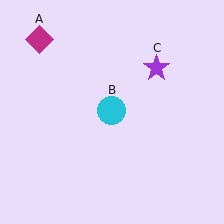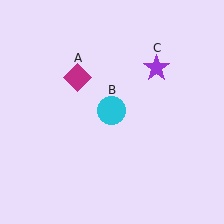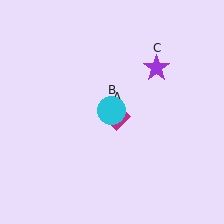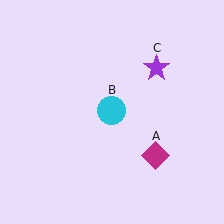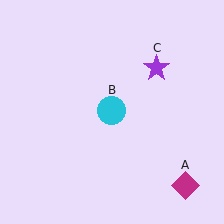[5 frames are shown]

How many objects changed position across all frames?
1 object changed position: magenta diamond (object A).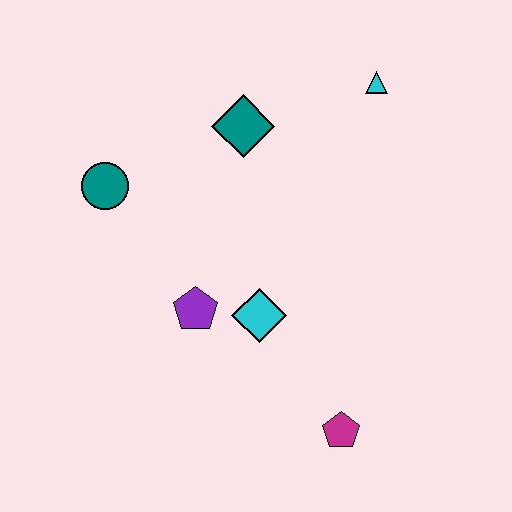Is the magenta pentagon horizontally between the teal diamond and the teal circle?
No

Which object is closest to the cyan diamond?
The purple pentagon is closest to the cyan diamond.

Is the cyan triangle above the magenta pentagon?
Yes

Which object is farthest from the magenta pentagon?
The cyan triangle is farthest from the magenta pentagon.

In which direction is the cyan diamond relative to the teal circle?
The cyan diamond is to the right of the teal circle.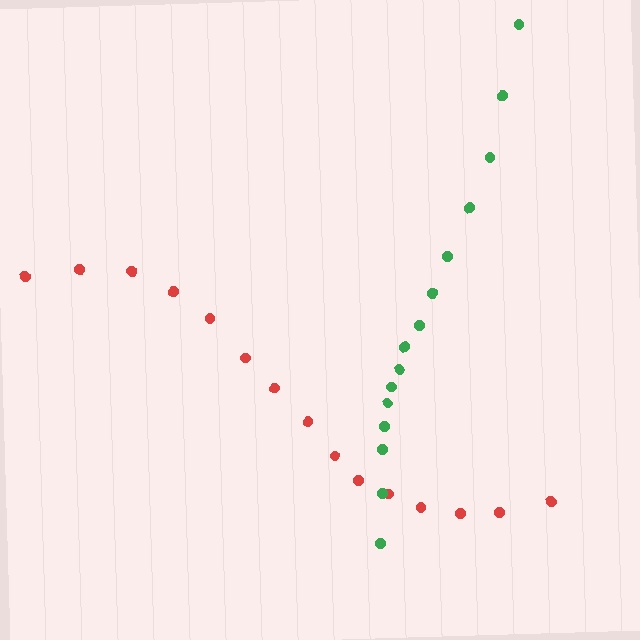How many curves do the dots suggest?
There are 2 distinct paths.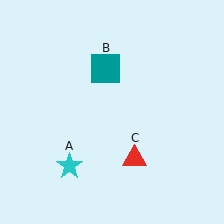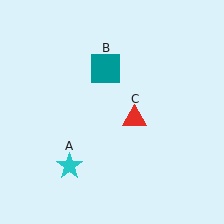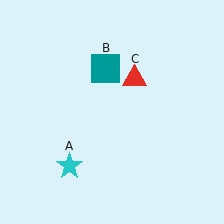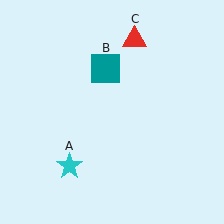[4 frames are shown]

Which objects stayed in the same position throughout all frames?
Cyan star (object A) and teal square (object B) remained stationary.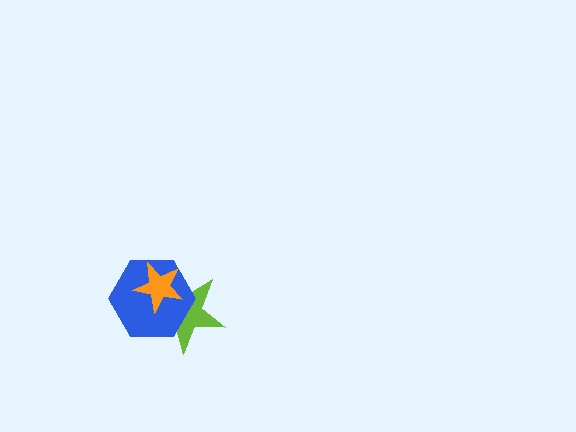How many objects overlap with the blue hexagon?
2 objects overlap with the blue hexagon.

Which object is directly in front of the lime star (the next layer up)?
The blue hexagon is directly in front of the lime star.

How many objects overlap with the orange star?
2 objects overlap with the orange star.